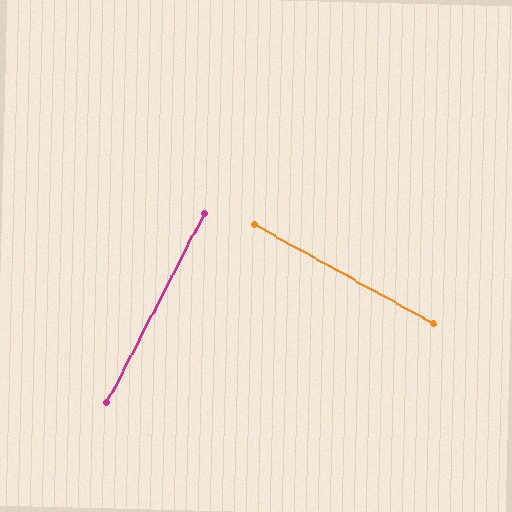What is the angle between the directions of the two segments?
Approximately 88 degrees.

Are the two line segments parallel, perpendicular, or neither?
Perpendicular — they meet at approximately 88°.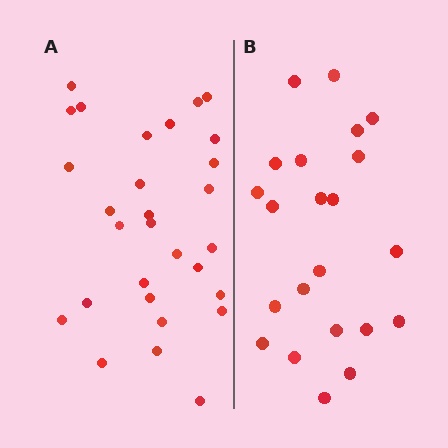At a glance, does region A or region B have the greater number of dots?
Region A (the left region) has more dots.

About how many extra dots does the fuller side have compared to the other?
Region A has roughly 8 or so more dots than region B.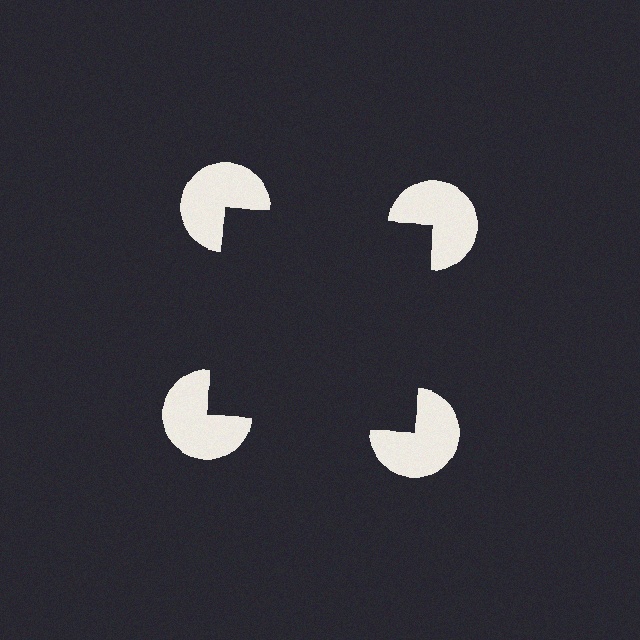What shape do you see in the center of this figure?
An illusory square — its edges are inferred from the aligned wedge cuts in the pac-man discs, not physically drawn.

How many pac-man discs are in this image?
There are 4 — one at each vertex of the illusory square.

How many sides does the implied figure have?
4 sides.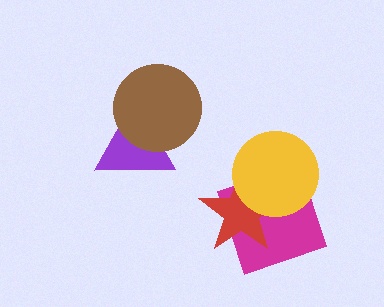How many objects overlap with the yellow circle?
2 objects overlap with the yellow circle.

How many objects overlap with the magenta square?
2 objects overlap with the magenta square.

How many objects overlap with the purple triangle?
1 object overlaps with the purple triangle.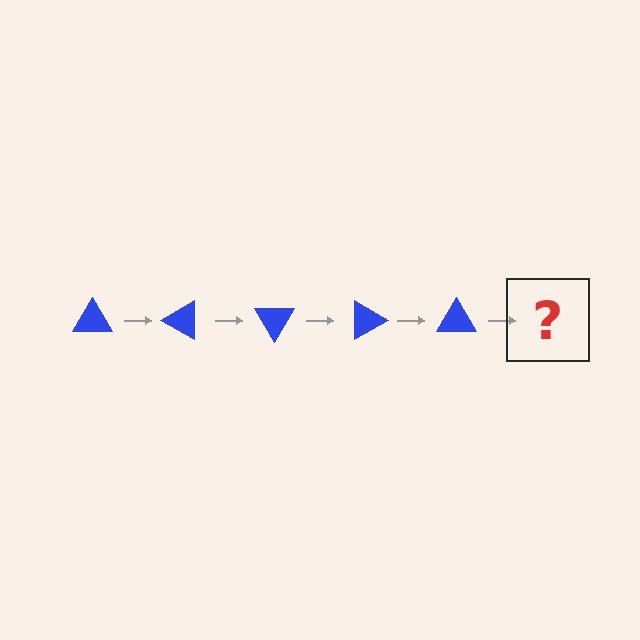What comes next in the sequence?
The next element should be a blue triangle rotated 150 degrees.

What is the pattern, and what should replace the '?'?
The pattern is that the triangle rotates 30 degrees each step. The '?' should be a blue triangle rotated 150 degrees.